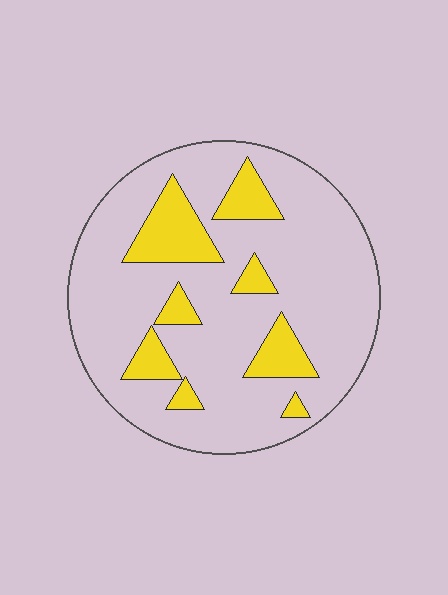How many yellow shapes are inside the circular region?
8.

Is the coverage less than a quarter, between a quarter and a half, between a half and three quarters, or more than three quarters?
Less than a quarter.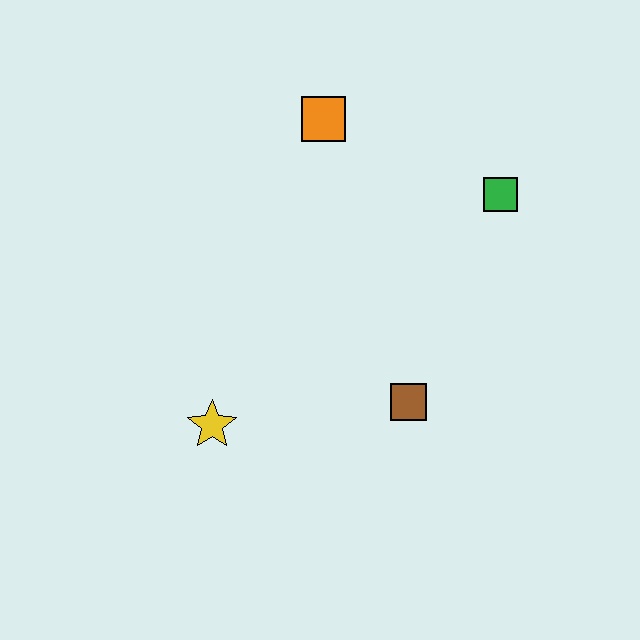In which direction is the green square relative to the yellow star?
The green square is to the right of the yellow star.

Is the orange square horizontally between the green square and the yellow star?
Yes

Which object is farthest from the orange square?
The yellow star is farthest from the orange square.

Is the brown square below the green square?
Yes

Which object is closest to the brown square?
The yellow star is closest to the brown square.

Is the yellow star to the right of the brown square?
No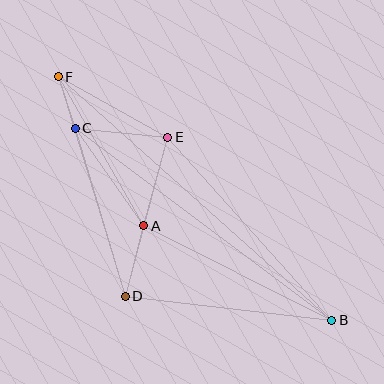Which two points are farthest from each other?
Points B and F are farthest from each other.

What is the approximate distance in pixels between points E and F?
The distance between E and F is approximately 125 pixels.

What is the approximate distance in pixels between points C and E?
The distance between C and E is approximately 93 pixels.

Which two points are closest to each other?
Points C and F are closest to each other.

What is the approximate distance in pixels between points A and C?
The distance between A and C is approximately 120 pixels.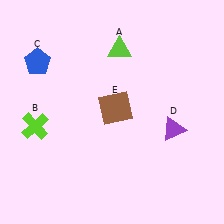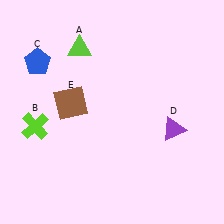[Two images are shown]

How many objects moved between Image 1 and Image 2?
2 objects moved between the two images.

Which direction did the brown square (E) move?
The brown square (E) moved left.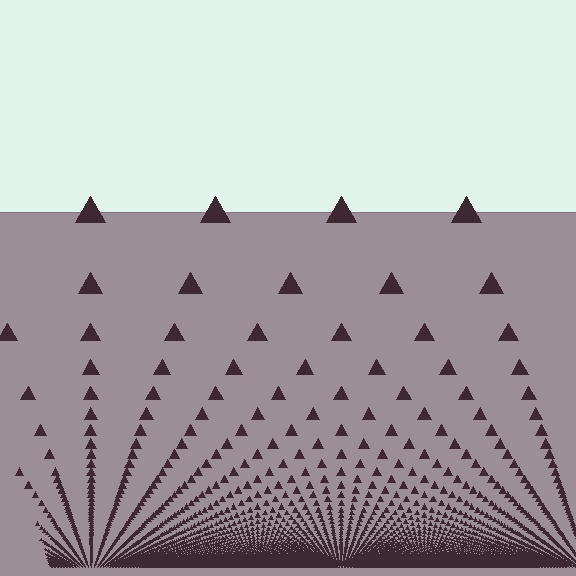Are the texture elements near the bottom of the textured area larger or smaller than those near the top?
Smaller. The gradient is inverted — elements near the bottom are smaller and denser.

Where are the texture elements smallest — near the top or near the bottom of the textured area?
Near the bottom.